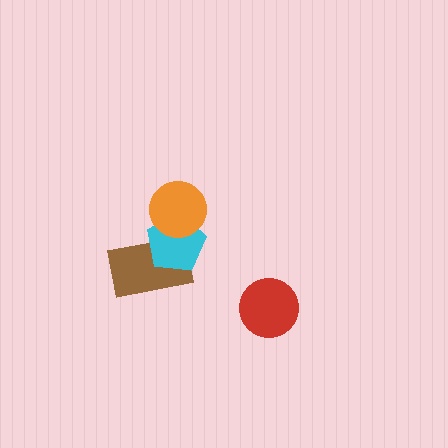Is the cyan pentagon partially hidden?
Yes, it is partially covered by another shape.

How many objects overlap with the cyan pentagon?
2 objects overlap with the cyan pentagon.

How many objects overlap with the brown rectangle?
1 object overlaps with the brown rectangle.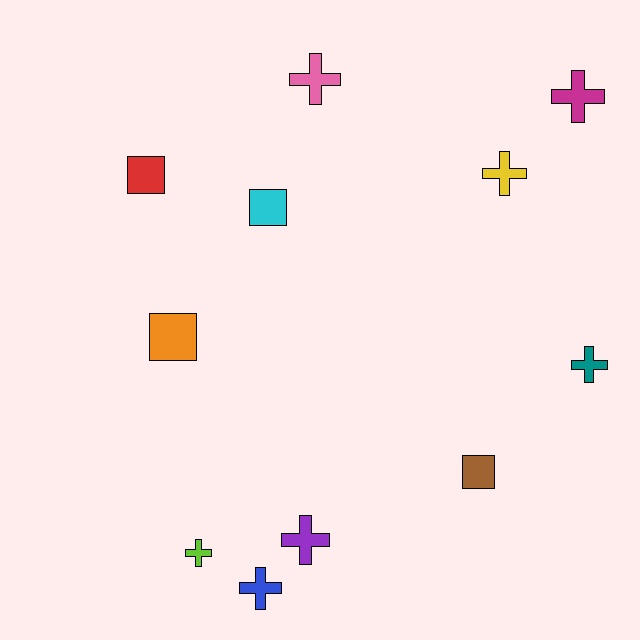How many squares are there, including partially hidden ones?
There are 4 squares.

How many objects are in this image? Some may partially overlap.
There are 11 objects.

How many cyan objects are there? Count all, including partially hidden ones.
There is 1 cyan object.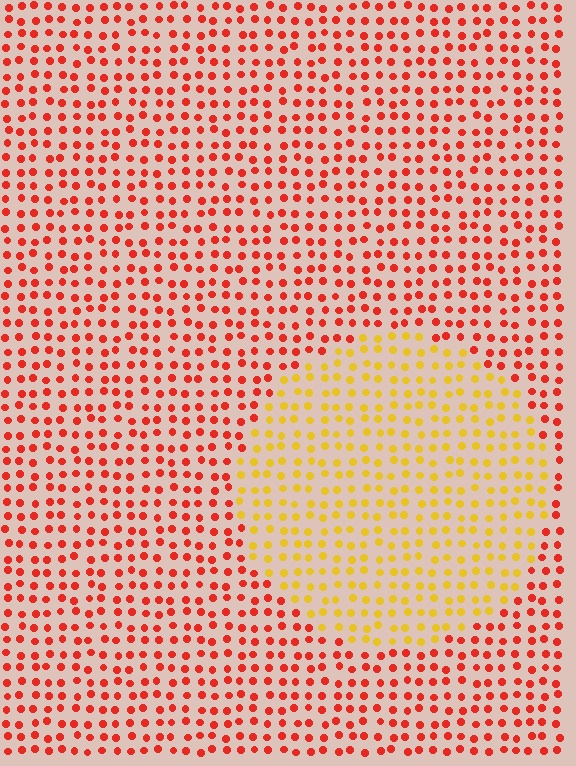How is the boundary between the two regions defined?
The boundary is defined purely by a slight shift in hue (about 47 degrees). Spacing, size, and orientation are identical on both sides.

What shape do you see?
I see a circle.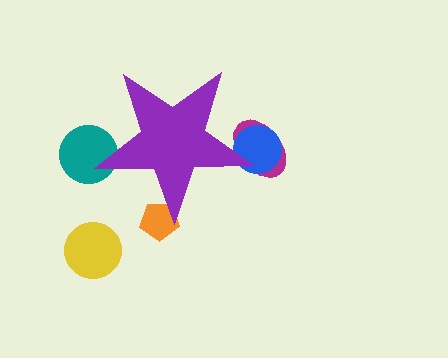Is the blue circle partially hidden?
Yes, the blue circle is partially hidden behind the purple star.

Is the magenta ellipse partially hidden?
Yes, the magenta ellipse is partially hidden behind the purple star.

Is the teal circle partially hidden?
Yes, the teal circle is partially hidden behind the purple star.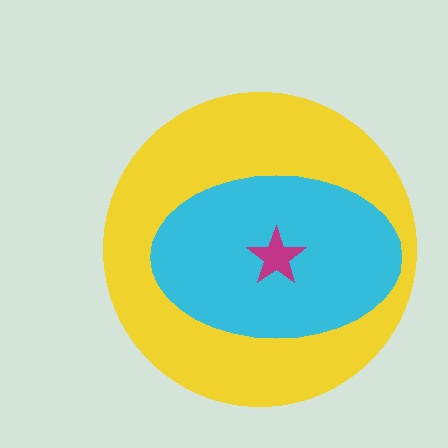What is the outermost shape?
The yellow circle.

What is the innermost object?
The magenta star.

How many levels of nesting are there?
3.